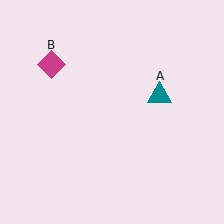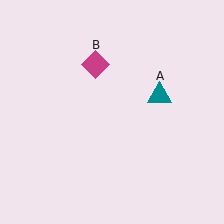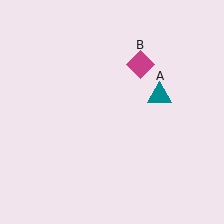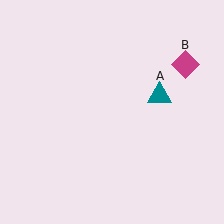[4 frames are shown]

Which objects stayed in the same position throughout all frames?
Teal triangle (object A) remained stationary.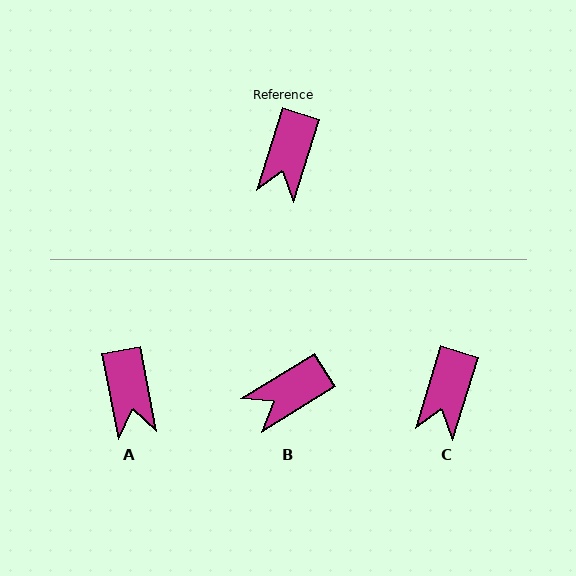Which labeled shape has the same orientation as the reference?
C.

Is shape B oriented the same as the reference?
No, it is off by about 41 degrees.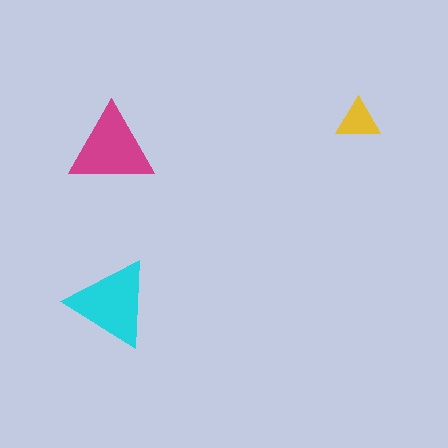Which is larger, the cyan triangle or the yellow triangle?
The cyan one.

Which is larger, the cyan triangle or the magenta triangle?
The cyan one.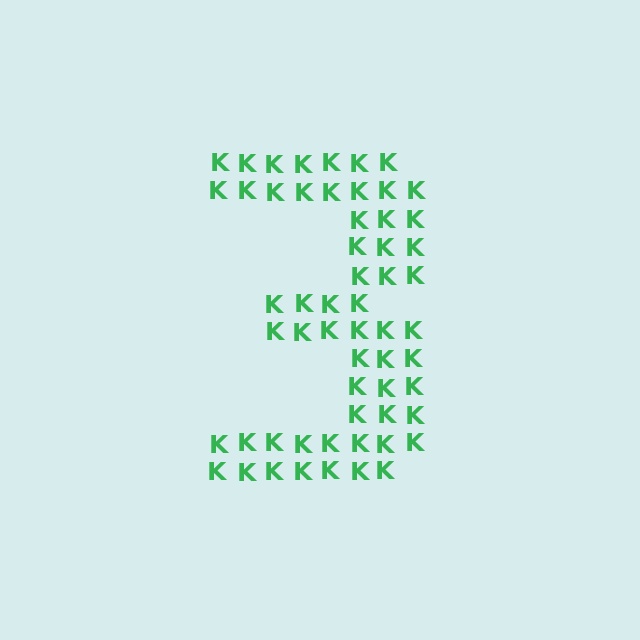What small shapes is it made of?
It is made of small letter K's.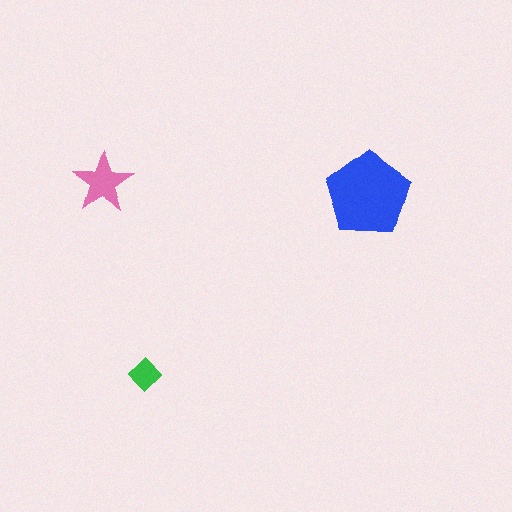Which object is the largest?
The blue pentagon.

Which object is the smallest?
The green diamond.